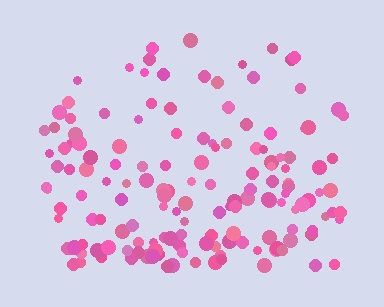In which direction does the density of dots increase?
From top to bottom, with the bottom side densest.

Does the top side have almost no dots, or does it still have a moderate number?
Still a moderate number, just noticeably fewer than the bottom.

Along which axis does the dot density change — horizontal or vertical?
Vertical.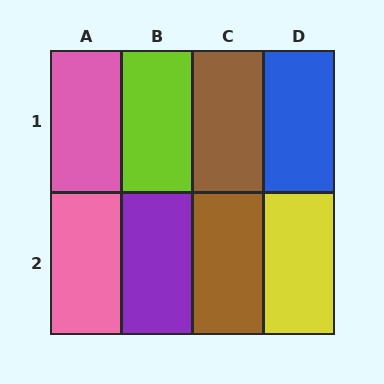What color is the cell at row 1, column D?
Blue.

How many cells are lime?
1 cell is lime.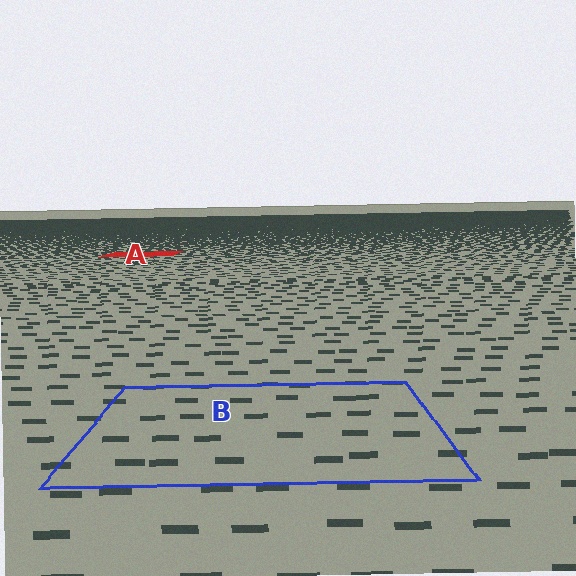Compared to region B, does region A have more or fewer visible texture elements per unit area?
Region A has more texture elements per unit area — they are packed more densely because it is farther away.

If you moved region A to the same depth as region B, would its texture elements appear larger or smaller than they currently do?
They would appear larger. At a closer depth, the same texture elements are projected at a bigger on-screen size.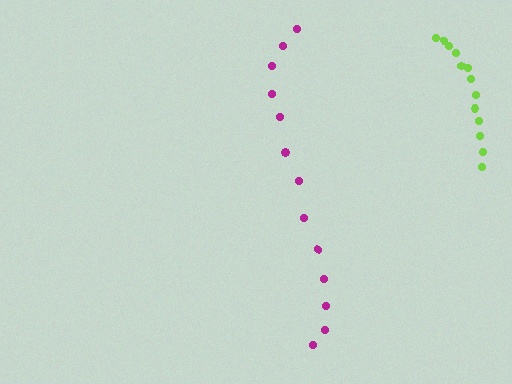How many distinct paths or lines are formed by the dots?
There are 2 distinct paths.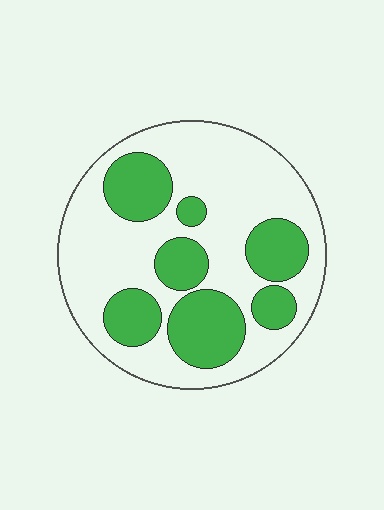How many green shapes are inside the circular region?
7.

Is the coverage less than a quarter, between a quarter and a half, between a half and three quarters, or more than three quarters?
Between a quarter and a half.